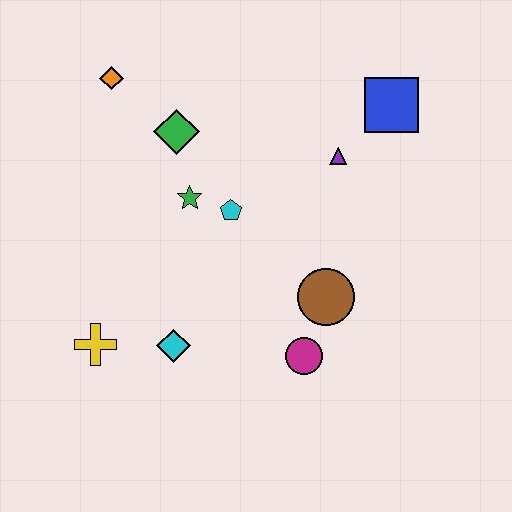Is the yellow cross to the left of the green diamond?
Yes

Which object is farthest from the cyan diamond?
The blue square is farthest from the cyan diamond.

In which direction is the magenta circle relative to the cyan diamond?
The magenta circle is to the right of the cyan diamond.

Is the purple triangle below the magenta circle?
No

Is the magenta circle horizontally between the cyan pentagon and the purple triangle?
Yes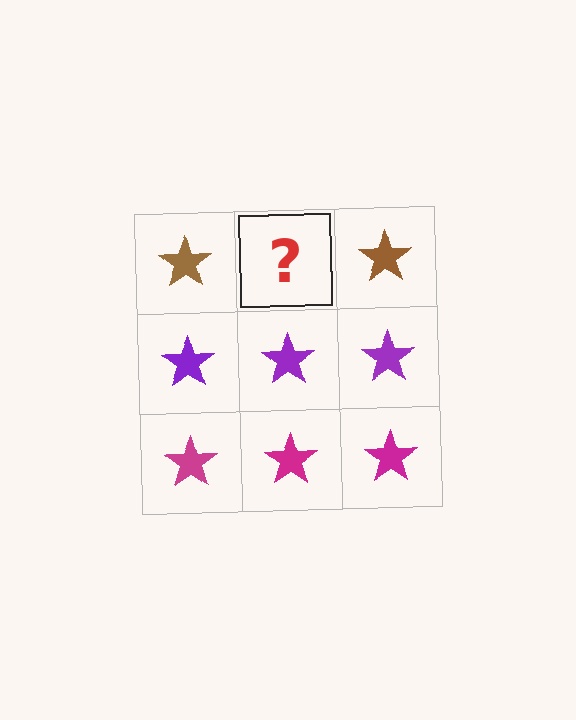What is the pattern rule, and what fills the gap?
The rule is that each row has a consistent color. The gap should be filled with a brown star.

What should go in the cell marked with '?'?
The missing cell should contain a brown star.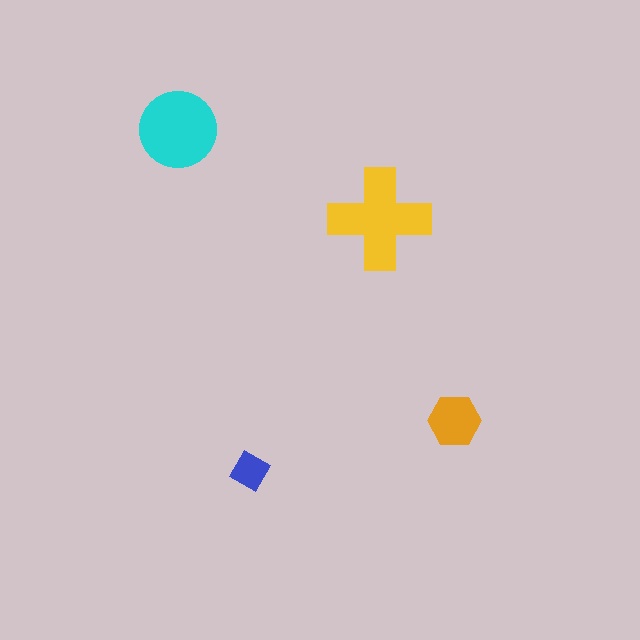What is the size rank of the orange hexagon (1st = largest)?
3rd.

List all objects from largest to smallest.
The yellow cross, the cyan circle, the orange hexagon, the blue diamond.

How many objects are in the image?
There are 4 objects in the image.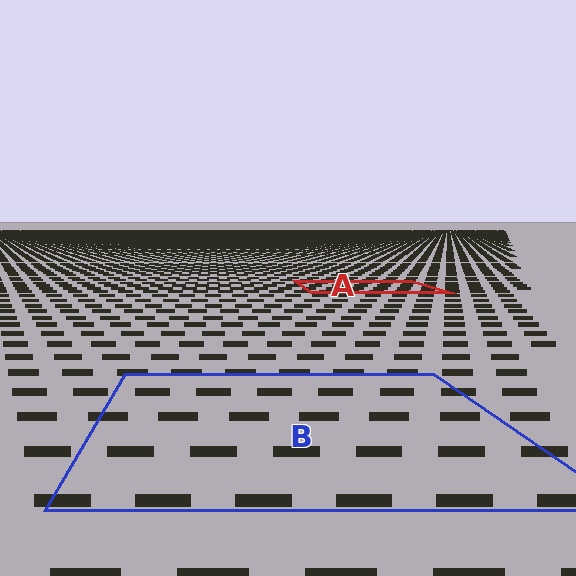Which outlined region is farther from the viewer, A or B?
Region A is farther from the viewer — the texture elements inside it appear smaller and more densely packed.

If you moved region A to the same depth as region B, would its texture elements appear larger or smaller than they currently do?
They would appear larger. At a closer depth, the same texture elements are projected at a bigger on-screen size.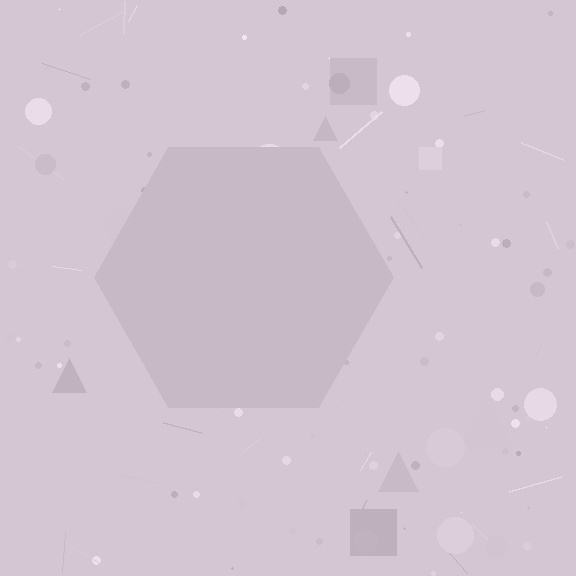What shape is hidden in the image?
A hexagon is hidden in the image.